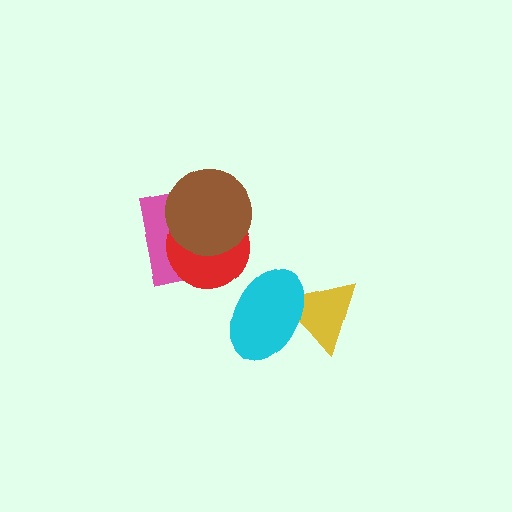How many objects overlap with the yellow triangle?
1 object overlaps with the yellow triangle.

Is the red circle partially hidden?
Yes, it is partially covered by another shape.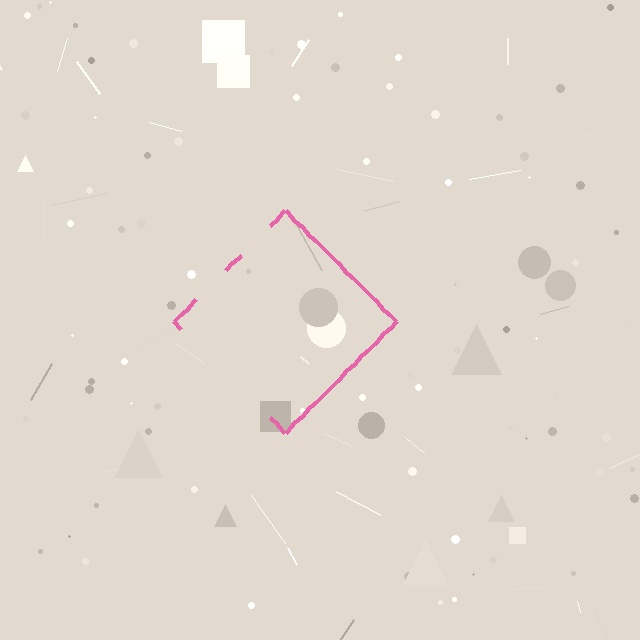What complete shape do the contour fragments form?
The contour fragments form a diamond.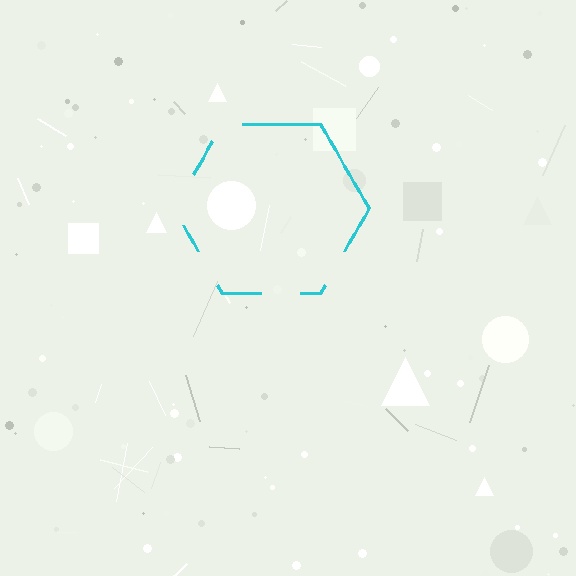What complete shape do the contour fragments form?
The contour fragments form a hexagon.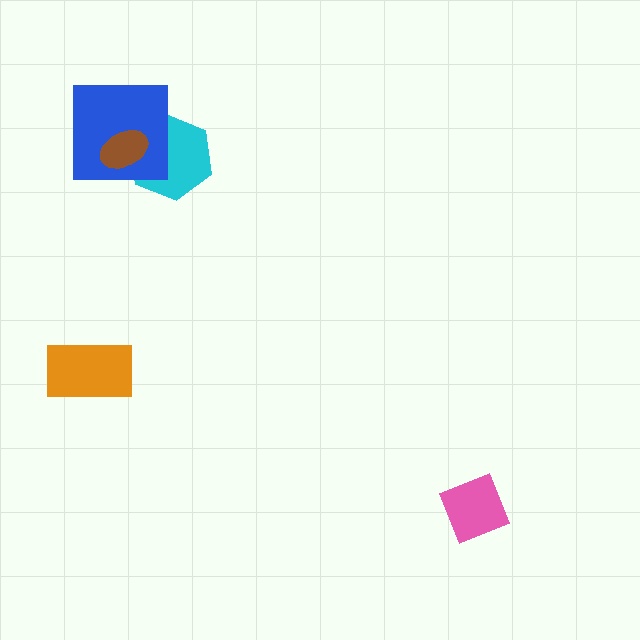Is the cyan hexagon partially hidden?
Yes, it is partially covered by another shape.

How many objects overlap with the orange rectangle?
0 objects overlap with the orange rectangle.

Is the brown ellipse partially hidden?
No, no other shape covers it.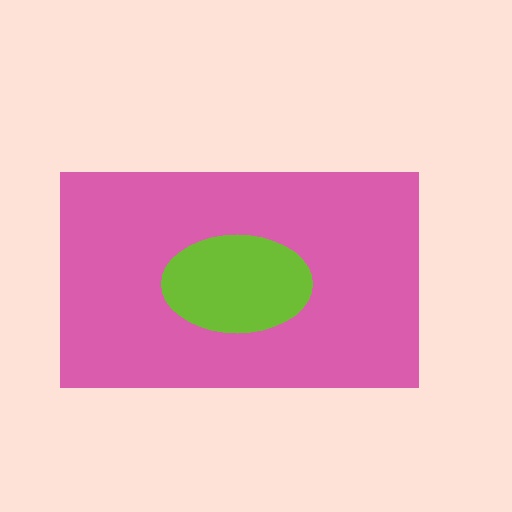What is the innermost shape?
The lime ellipse.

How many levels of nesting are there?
2.